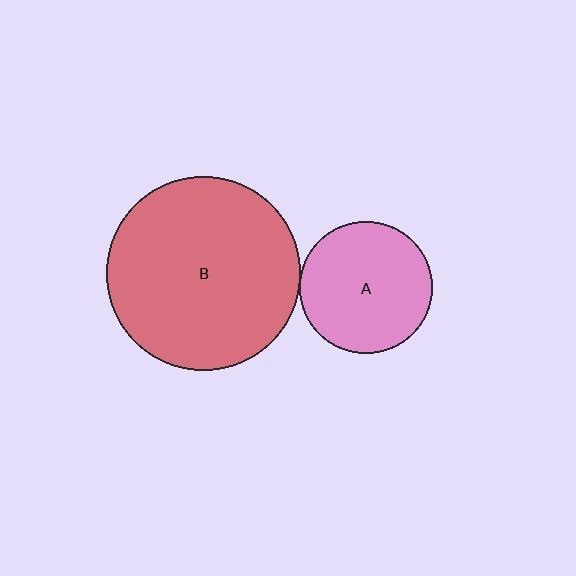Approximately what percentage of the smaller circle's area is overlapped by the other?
Approximately 5%.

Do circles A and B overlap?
Yes.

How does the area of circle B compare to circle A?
Approximately 2.1 times.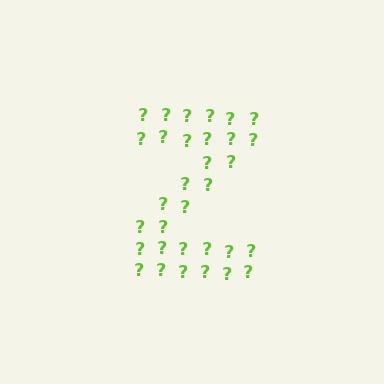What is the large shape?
The large shape is the letter Z.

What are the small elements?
The small elements are question marks.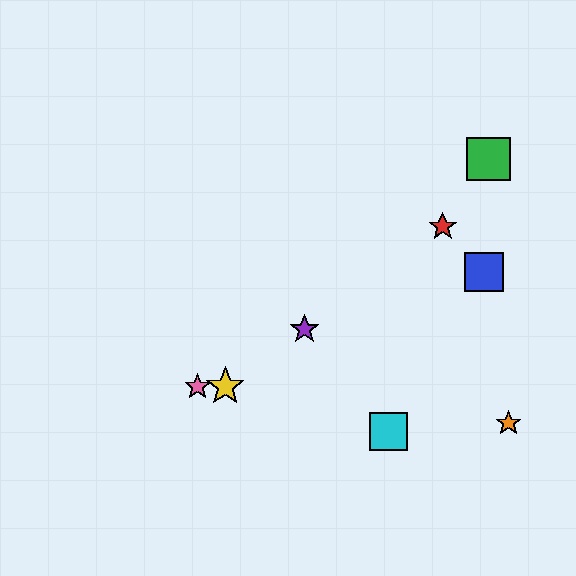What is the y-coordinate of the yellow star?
The yellow star is at y≈386.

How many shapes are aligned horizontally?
2 shapes (the yellow star, the pink star) are aligned horizontally.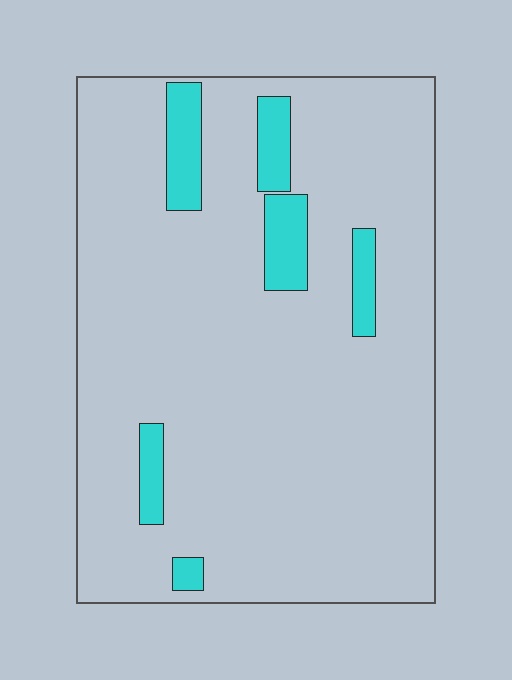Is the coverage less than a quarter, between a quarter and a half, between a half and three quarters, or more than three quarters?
Less than a quarter.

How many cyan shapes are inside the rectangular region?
6.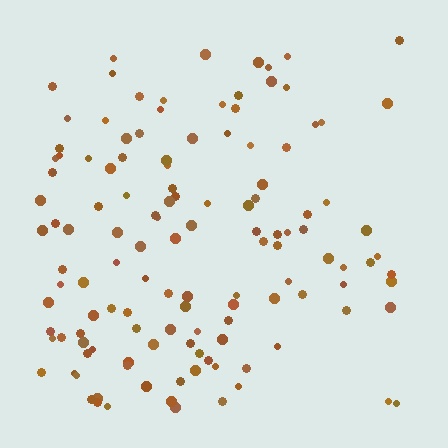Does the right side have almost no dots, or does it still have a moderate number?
Still a moderate number, just noticeably fewer than the left.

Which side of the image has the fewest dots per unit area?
The right.